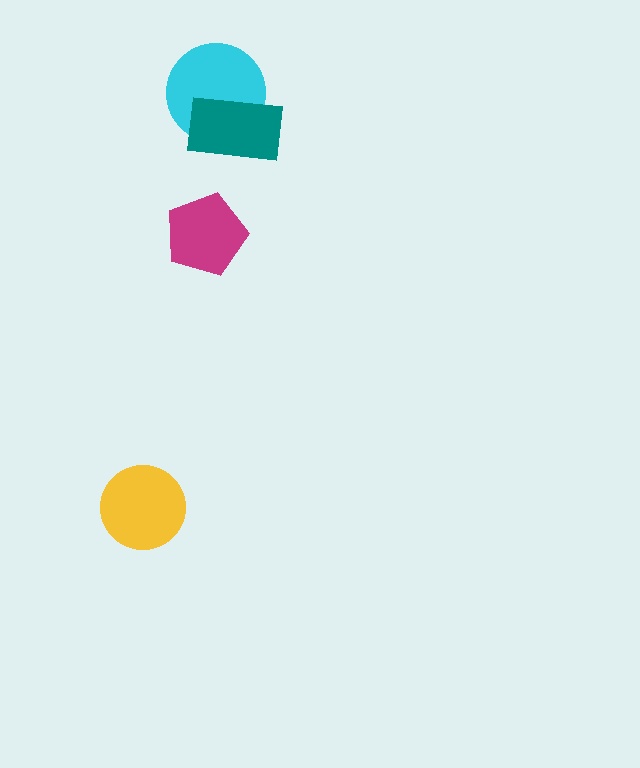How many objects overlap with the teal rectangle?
1 object overlaps with the teal rectangle.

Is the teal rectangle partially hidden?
No, no other shape covers it.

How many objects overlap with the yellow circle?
0 objects overlap with the yellow circle.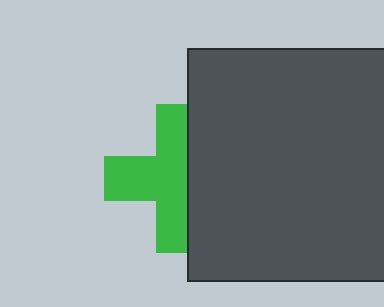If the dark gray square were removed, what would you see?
You would see the complete green cross.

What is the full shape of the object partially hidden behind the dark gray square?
The partially hidden object is a green cross.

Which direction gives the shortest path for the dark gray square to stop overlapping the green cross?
Moving right gives the shortest separation.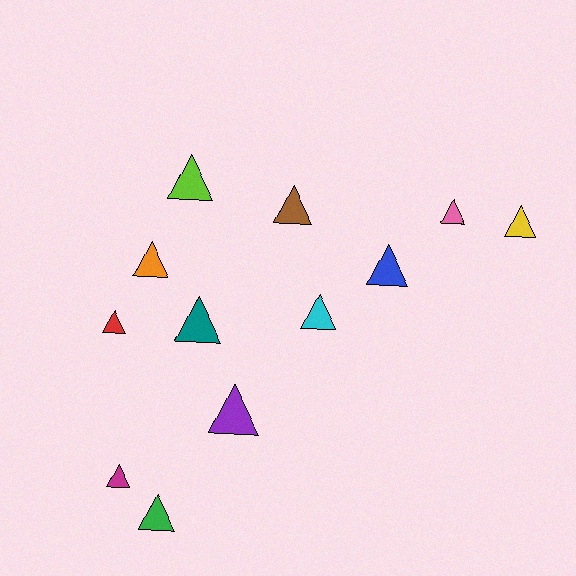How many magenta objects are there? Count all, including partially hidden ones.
There is 1 magenta object.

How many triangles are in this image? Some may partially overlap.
There are 12 triangles.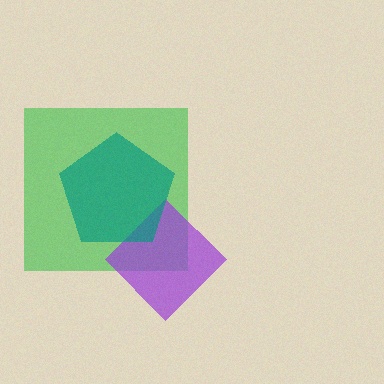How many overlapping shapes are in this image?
There are 3 overlapping shapes in the image.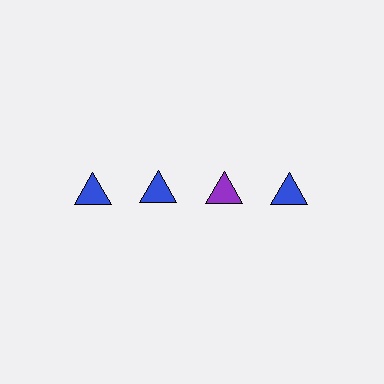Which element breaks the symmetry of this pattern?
The purple triangle in the top row, center column breaks the symmetry. All other shapes are blue triangles.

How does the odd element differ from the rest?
It has a different color: purple instead of blue.